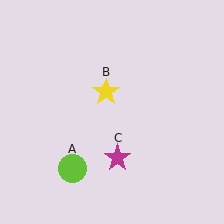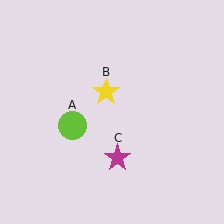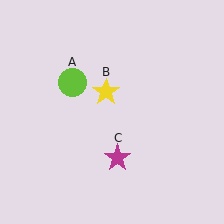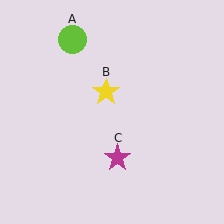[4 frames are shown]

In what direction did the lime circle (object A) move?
The lime circle (object A) moved up.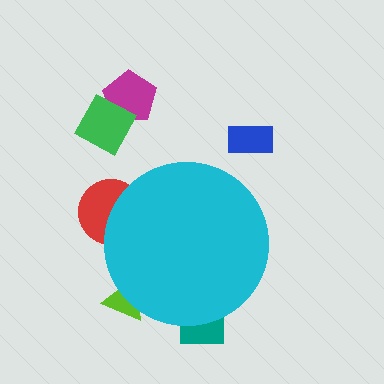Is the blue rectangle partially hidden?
No, the blue rectangle is fully visible.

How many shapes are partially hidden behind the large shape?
3 shapes are partially hidden.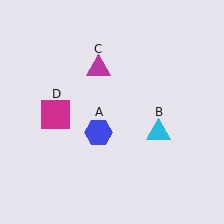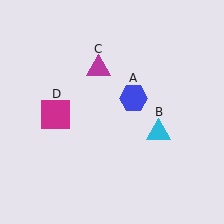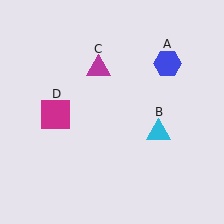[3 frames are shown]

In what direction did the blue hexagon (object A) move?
The blue hexagon (object A) moved up and to the right.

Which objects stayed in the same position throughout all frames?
Cyan triangle (object B) and magenta triangle (object C) and magenta square (object D) remained stationary.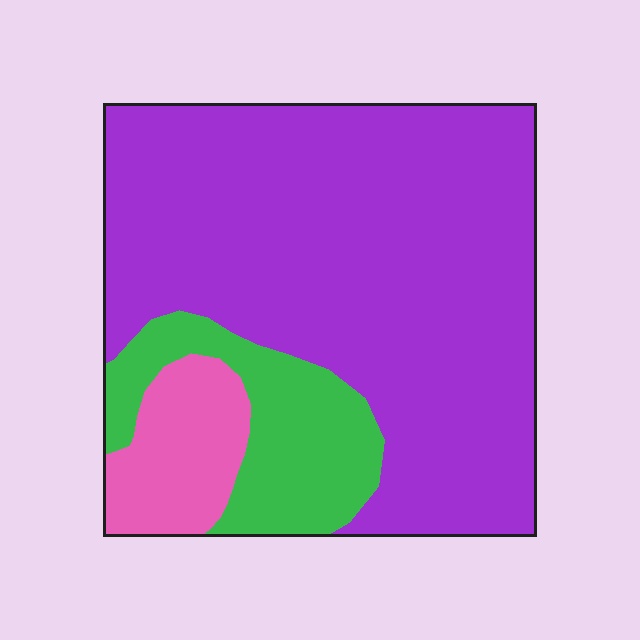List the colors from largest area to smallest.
From largest to smallest: purple, green, pink.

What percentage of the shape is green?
Green covers roughly 15% of the shape.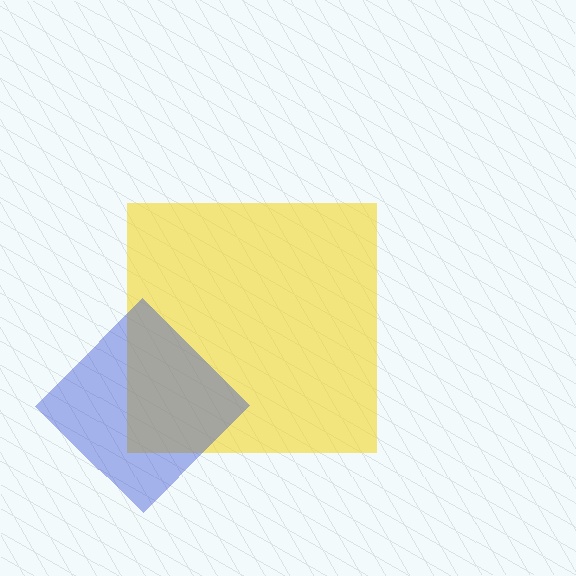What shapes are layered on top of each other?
The layered shapes are: a yellow square, a blue diamond.